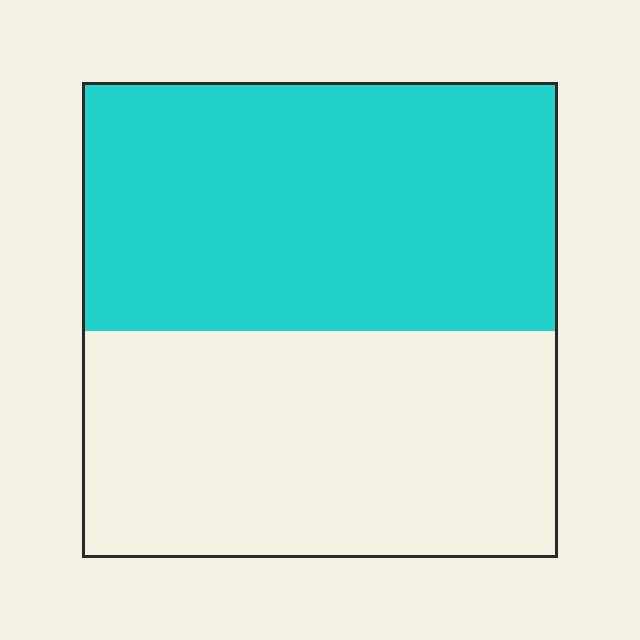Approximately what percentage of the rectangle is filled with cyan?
Approximately 50%.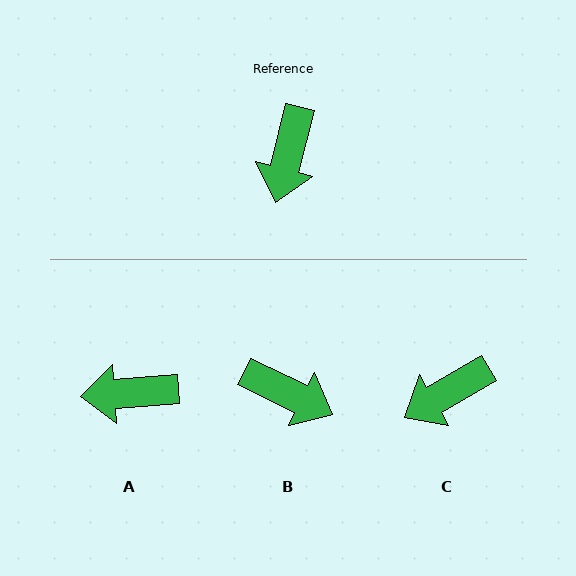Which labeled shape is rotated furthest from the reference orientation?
B, about 79 degrees away.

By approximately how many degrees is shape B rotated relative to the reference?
Approximately 79 degrees counter-clockwise.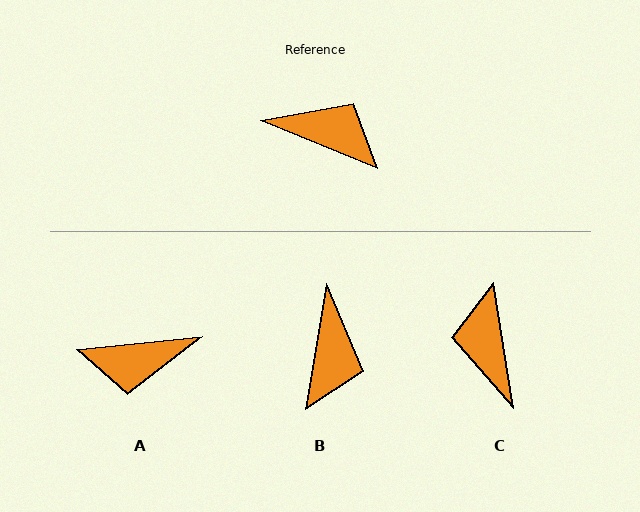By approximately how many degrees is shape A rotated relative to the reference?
Approximately 152 degrees clockwise.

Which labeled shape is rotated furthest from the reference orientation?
A, about 152 degrees away.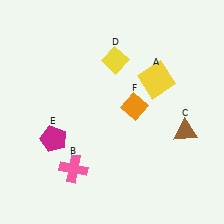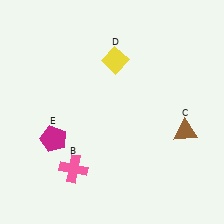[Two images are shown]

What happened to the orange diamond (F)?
The orange diamond (F) was removed in Image 2. It was in the top-right area of Image 1.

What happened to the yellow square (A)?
The yellow square (A) was removed in Image 2. It was in the top-right area of Image 1.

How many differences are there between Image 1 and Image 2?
There are 2 differences between the two images.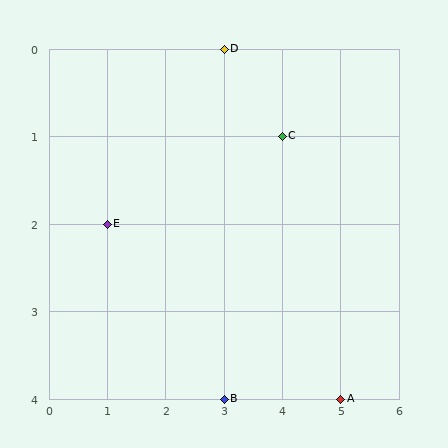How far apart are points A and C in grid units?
Points A and C are 1 column and 3 rows apart (about 3.2 grid units diagonally).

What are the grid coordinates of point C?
Point C is at grid coordinates (4, 1).